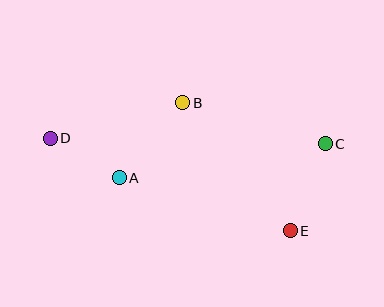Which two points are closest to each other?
Points A and D are closest to each other.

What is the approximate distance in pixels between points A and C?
The distance between A and C is approximately 209 pixels.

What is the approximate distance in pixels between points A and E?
The distance between A and E is approximately 179 pixels.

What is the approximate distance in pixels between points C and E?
The distance between C and E is approximately 94 pixels.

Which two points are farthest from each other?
Points C and D are farthest from each other.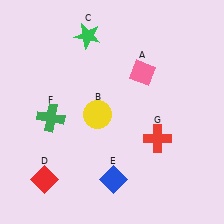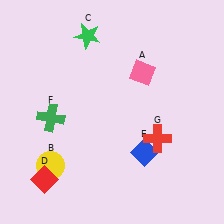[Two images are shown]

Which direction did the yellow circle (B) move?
The yellow circle (B) moved down.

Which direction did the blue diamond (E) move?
The blue diamond (E) moved right.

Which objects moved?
The objects that moved are: the yellow circle (B), the blue diamond (E).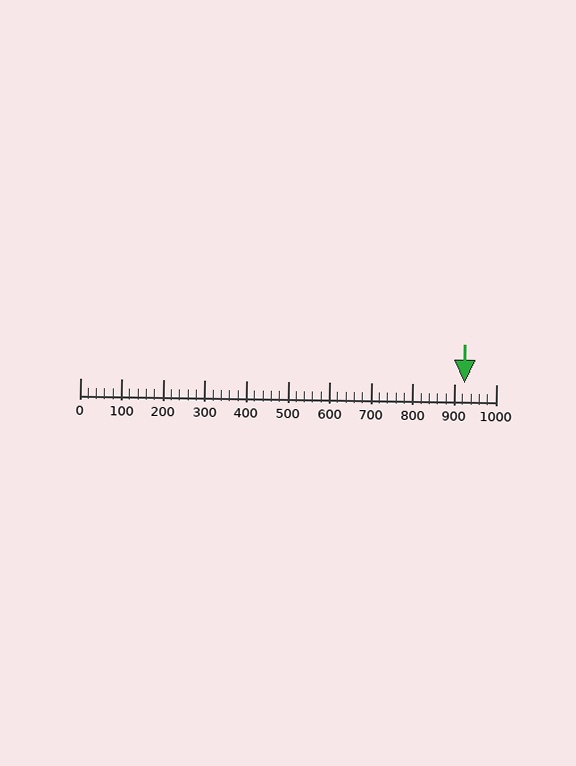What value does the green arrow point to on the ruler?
The green arrow points to approximately 924.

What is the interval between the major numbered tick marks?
The major tick marks are spaced 100 units apart.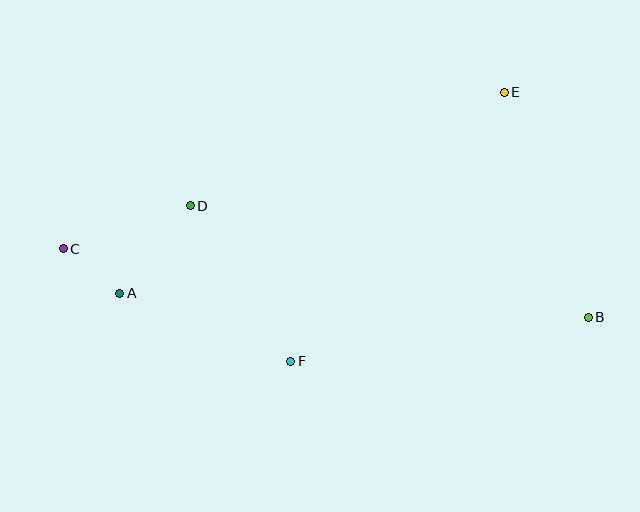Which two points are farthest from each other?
Points B and C are farthest from each other.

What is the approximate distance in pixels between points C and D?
The distance between C and D is approximately 134 pixels.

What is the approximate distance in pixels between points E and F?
The distance between E and F is approximately 344 pixels.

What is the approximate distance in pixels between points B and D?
The distance between B and D is approximately 414 pixels.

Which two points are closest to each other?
Points A and C are closest to each other.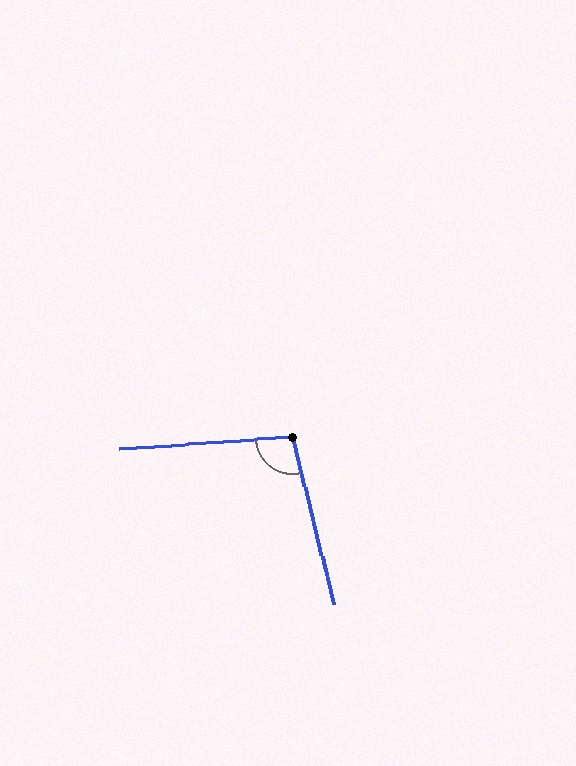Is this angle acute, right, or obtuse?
It is obtuse.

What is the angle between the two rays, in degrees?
Approximately 100 degrees.